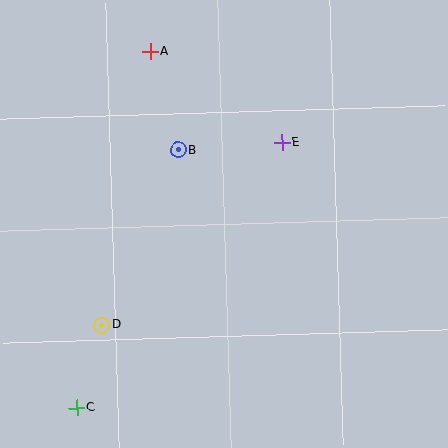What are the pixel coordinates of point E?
Point E is at (282, 142).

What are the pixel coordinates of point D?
Point D is at (102, 325).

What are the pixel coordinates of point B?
Point B is at (178, 150).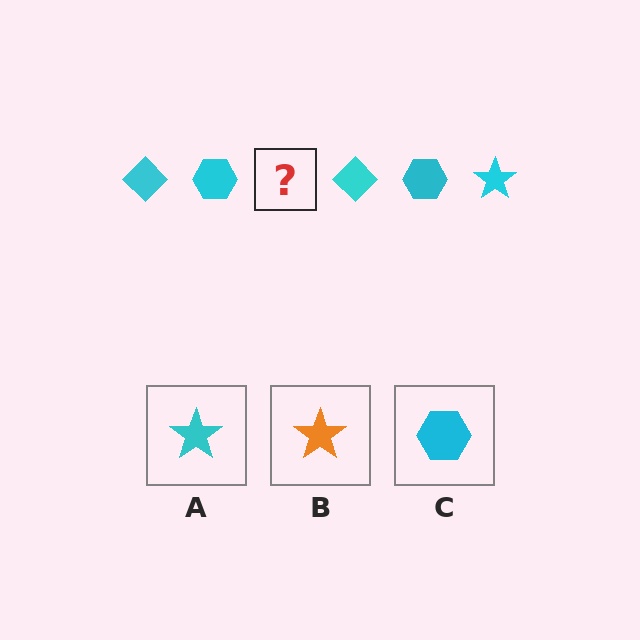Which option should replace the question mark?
Option A.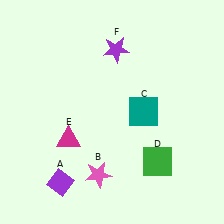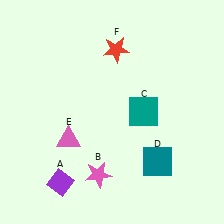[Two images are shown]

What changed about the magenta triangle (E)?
In Image 1, E is magenta. In Image 2, it changed to pink.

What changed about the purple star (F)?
In Image 1, F is purple. In Image 2, it changed to red.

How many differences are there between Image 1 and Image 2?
There are 3 differences between the two images.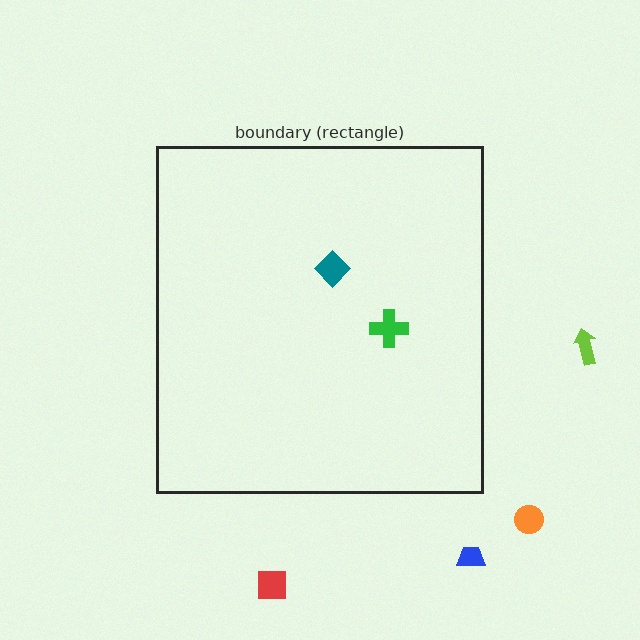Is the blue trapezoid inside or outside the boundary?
Outside.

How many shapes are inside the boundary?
2 inside, 4 outside.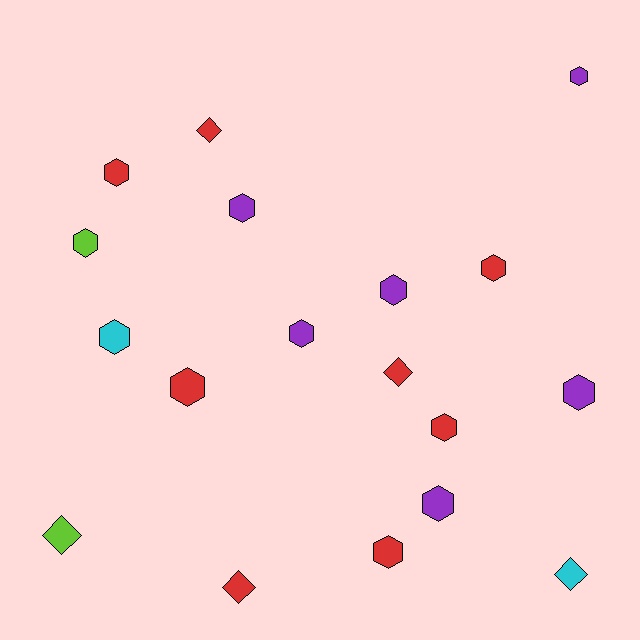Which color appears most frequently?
Red, with 8 objects.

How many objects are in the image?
There are 18 objects.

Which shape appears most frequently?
Hexagon, with 13 objects.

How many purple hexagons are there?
There are 6 purple hexagons.